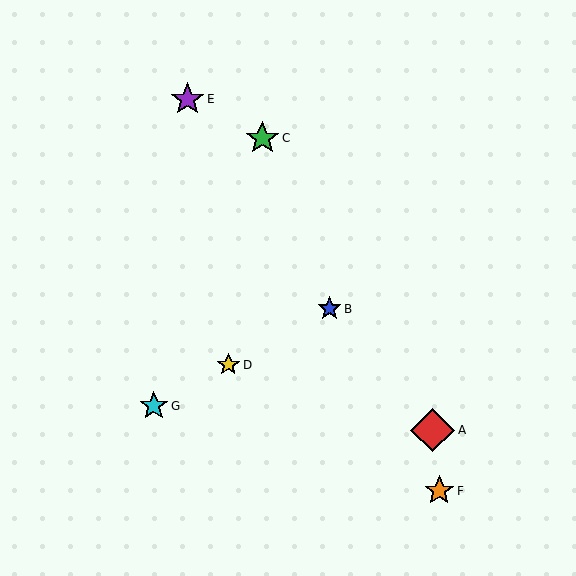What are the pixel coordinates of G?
Object G is at (154, 406).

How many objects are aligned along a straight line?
3 objects (B, D, G) are aligned along a straight line.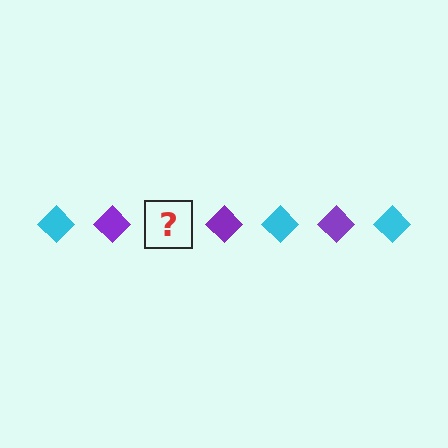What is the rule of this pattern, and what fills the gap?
The rule is that the pattern cycles through cyan, purple diamonds. The gap should be filled with a cyan diamond.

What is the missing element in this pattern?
The missing element is a cyan diamond.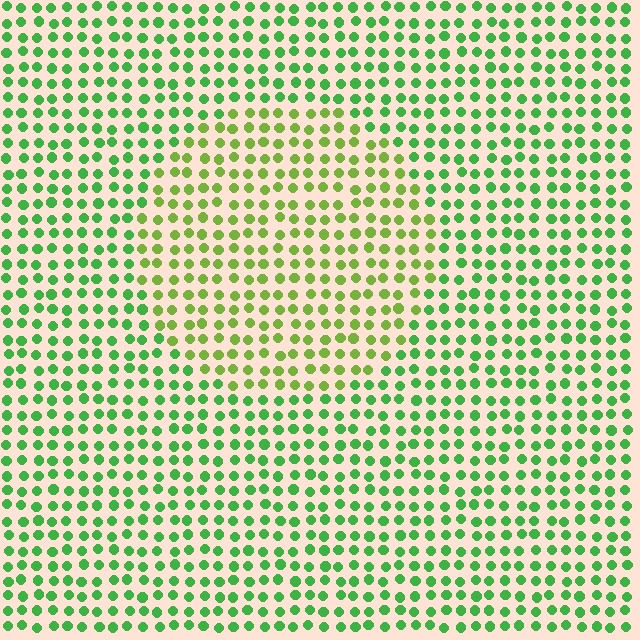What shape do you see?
I see a circle.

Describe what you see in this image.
The image is filled with small green elements in a uniform arrangement. A circle-shaped region is visible where the elements are tinted to a slightly different hue, forming a subtle color boundary.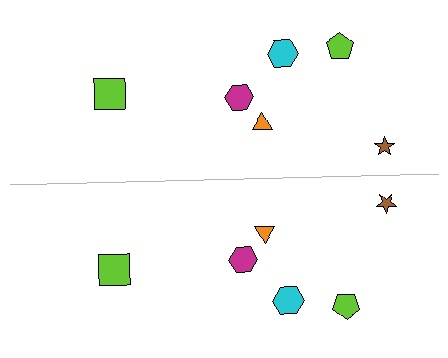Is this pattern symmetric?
Yes, this pattern has bilateral (reflection) symmetry.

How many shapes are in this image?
There are 12 shapes in this image.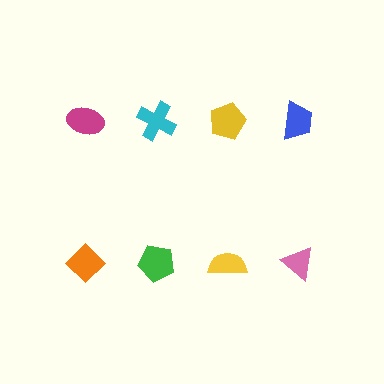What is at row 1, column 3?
A yellow pentagon.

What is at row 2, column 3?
A yellow semicircle.